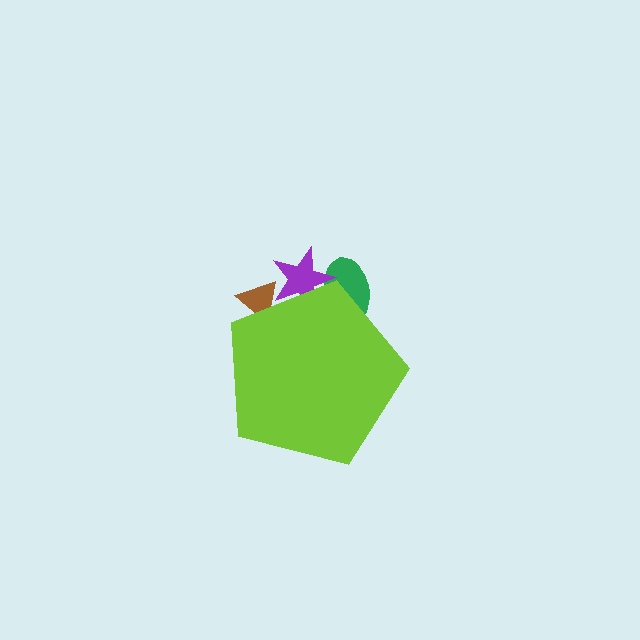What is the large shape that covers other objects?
A lime pentagon.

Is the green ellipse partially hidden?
Yes, the green ellipse is partially hidden behind the lime pentagon.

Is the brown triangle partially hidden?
Yes, the brown triangle is partially hidden behind the lime pentagon.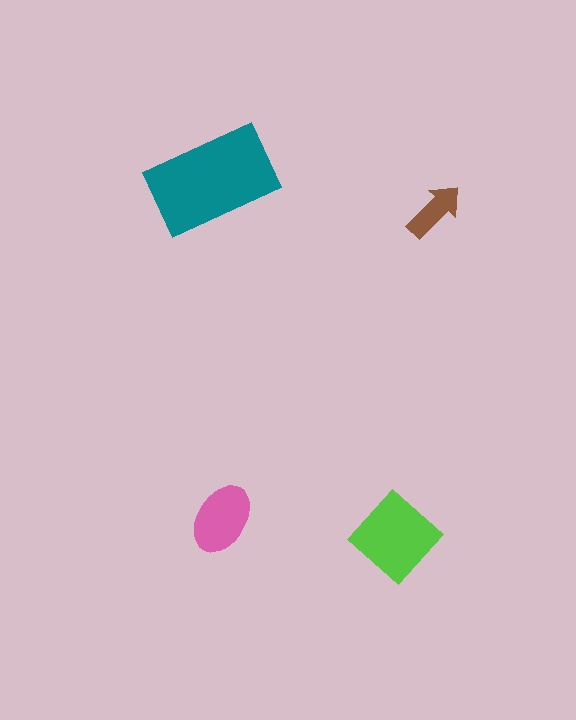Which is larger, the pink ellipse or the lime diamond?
The lime diamond.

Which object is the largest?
The teal rectangle.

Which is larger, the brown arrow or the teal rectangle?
The teal rectangle.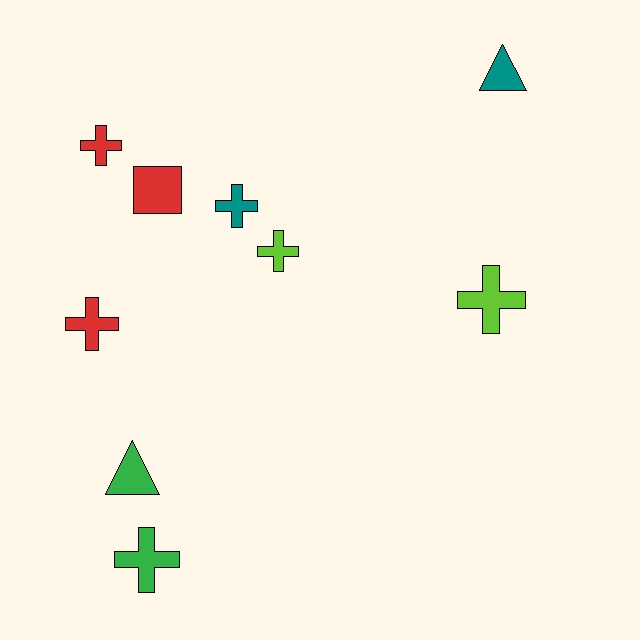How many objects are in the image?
There are 9 objects.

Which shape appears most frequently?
Cross, with 6 objects.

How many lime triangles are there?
There are no lime triangles.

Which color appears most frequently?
Red, with 3 objects.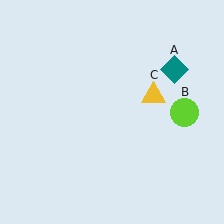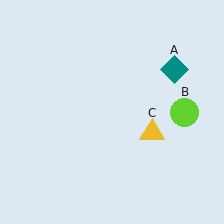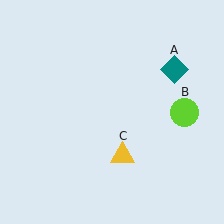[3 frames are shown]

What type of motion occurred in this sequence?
The yellow triangle (object C) rotated clockwise around the center of the scene.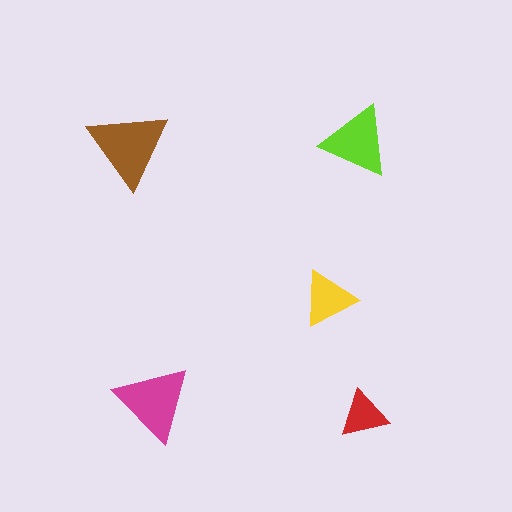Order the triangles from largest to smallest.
the brown one, the magenta one, the lime one, the yellow one, the red one.